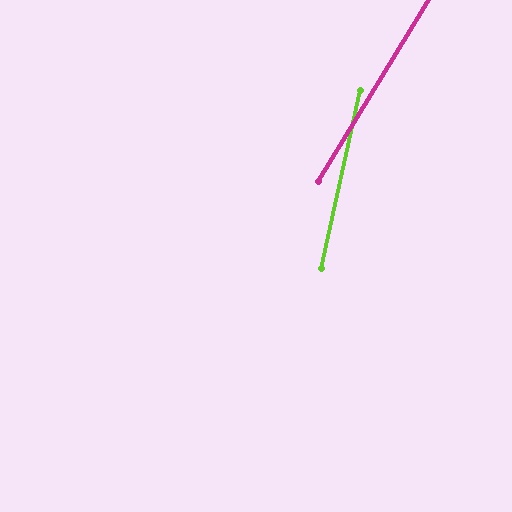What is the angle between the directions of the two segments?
Approximately 19 degrees.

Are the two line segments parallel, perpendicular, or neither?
Neither parallel nor perpendicular — they differ by about 19°.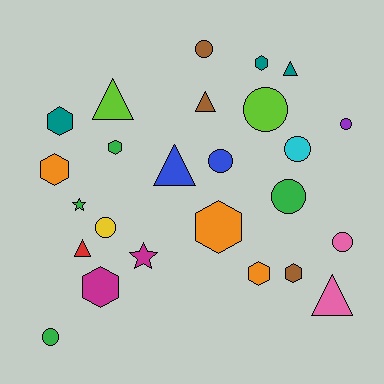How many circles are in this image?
There are 9 circles.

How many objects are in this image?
There are 25 objects.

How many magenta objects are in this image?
There are 2 magenta objects.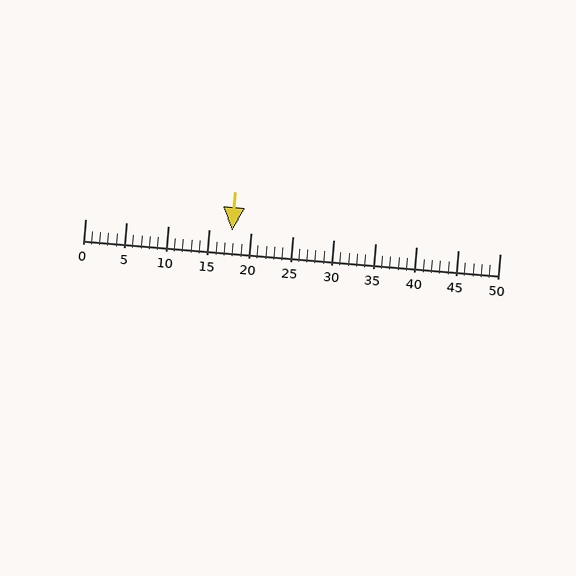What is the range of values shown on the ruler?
The ruler shows values from 0 to 50.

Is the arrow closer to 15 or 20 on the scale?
The arrow is closer to 20.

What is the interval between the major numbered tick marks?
The major tick marks are spaced 5 units apart.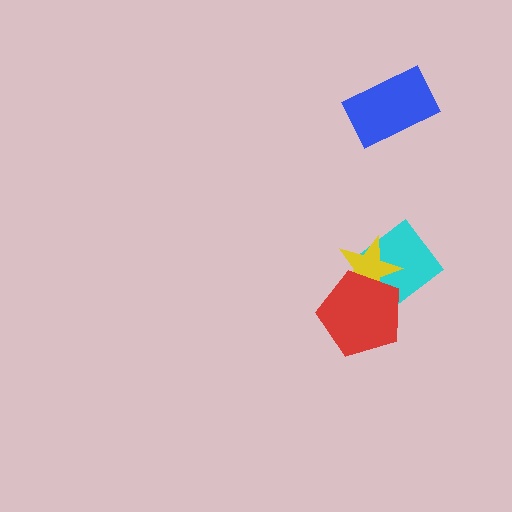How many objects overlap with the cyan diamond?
2 objects overlap with the cyan diamond.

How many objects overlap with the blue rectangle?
0 objects overlap with the blue rectangle.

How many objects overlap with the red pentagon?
2 objects overlap with the red pentagon.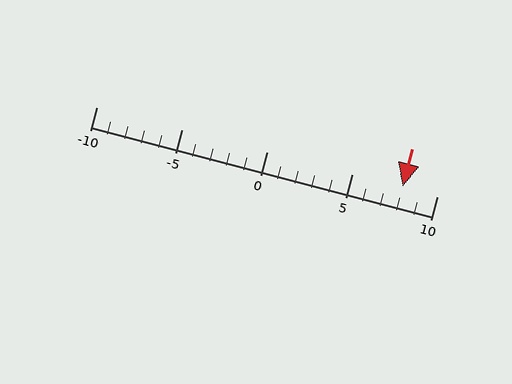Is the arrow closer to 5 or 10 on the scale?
The arrow is closer to 10.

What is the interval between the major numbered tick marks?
The major tick marks are spaced 5 units apart.